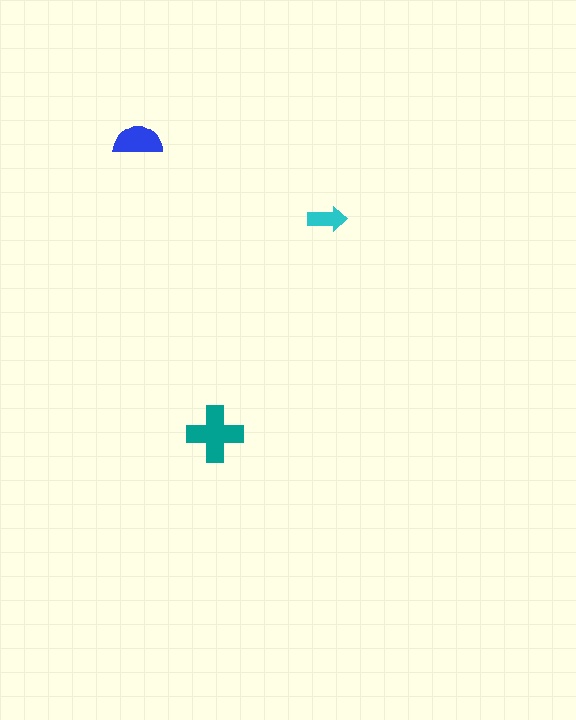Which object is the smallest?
The cyan arrow.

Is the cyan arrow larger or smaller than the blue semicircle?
Smaller.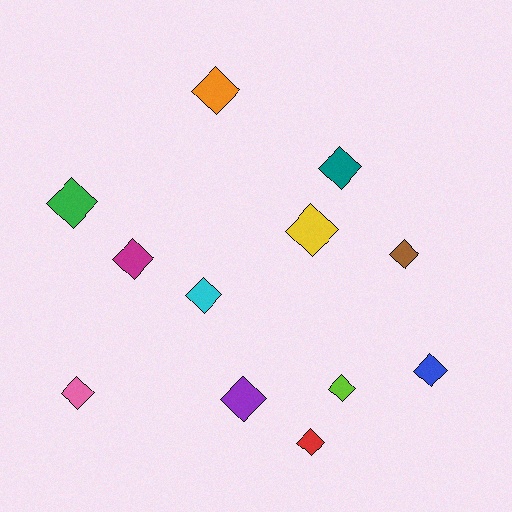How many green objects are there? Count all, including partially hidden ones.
There is 1 green object.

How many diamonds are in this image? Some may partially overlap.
There are 12 diamonds.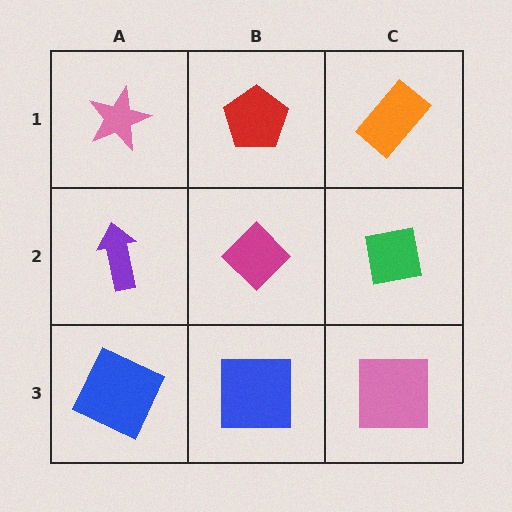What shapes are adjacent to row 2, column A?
A pink star (row 1, column A), a blue square (row 3, column A), a magenta diamond (row 2, column B).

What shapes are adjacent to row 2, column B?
A red pentagon (row 1, column B), a blue square (row 3, column B), a purple arrow (row 2, column A), a green square (row 2, column C).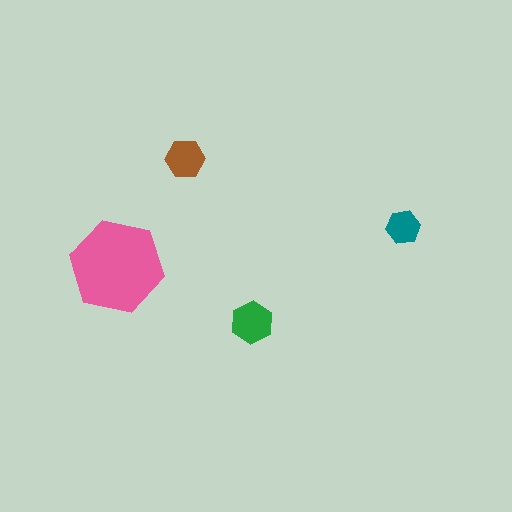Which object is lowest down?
The green hexagon is bottommost.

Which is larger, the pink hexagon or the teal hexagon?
The pink one.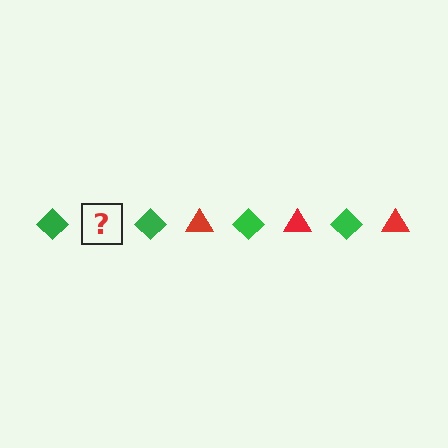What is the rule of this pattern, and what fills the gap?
The rule is that the pattern alternates between green diamond and red triangle. The gap should be filled with a red triangle.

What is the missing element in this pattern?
The missing element is a red triangle.